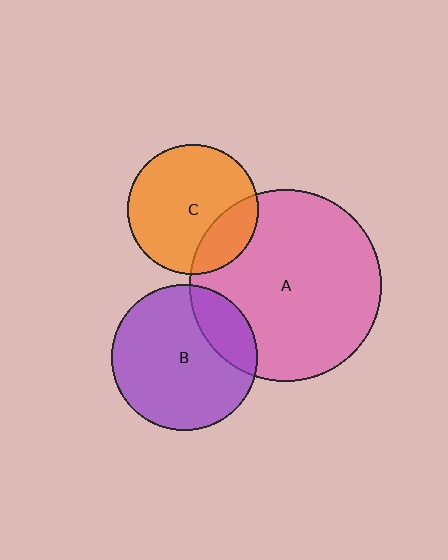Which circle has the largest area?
Circle A (pink).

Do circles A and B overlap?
Yes.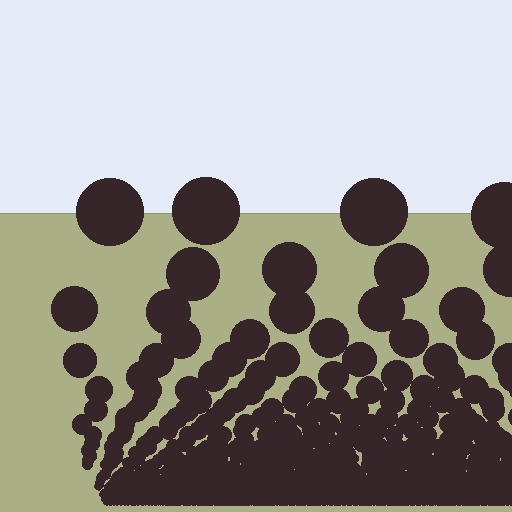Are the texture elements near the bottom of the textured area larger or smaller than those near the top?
Smaller. The gradient is inverted — elements near the bottom are smaller and denser.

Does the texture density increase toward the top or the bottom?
Density increases toward the bottom.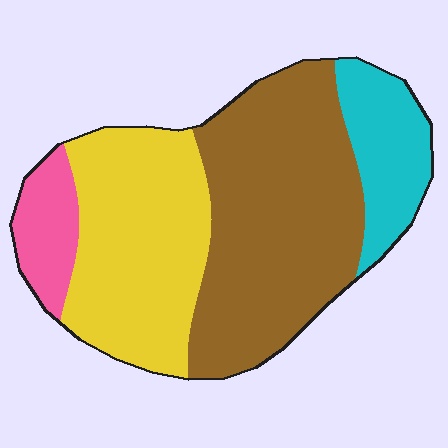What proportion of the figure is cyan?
Cyan takes up less than a quarter of the figure.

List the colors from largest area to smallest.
From largest to smallest: brown, yellow, cyan, pink.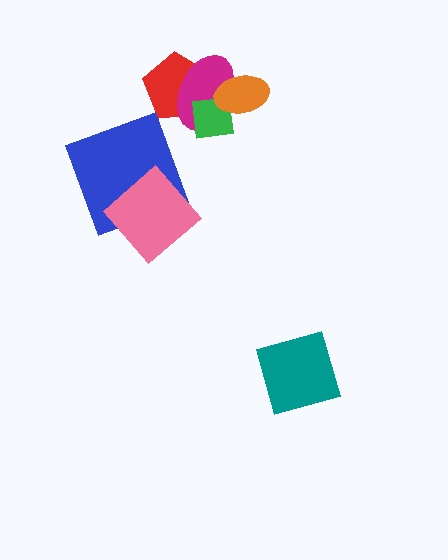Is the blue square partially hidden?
Yes, it is partially covered by another shape.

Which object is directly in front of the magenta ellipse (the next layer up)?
The green square is directly in front of the magenta ellipse.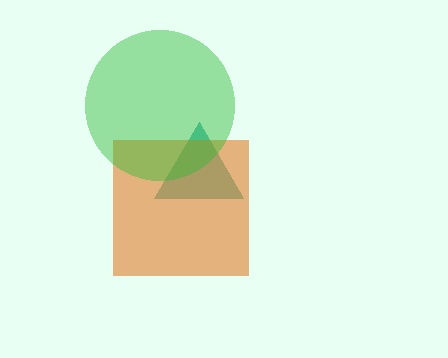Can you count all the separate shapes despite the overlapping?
Yes, there are 3 separate shapes.